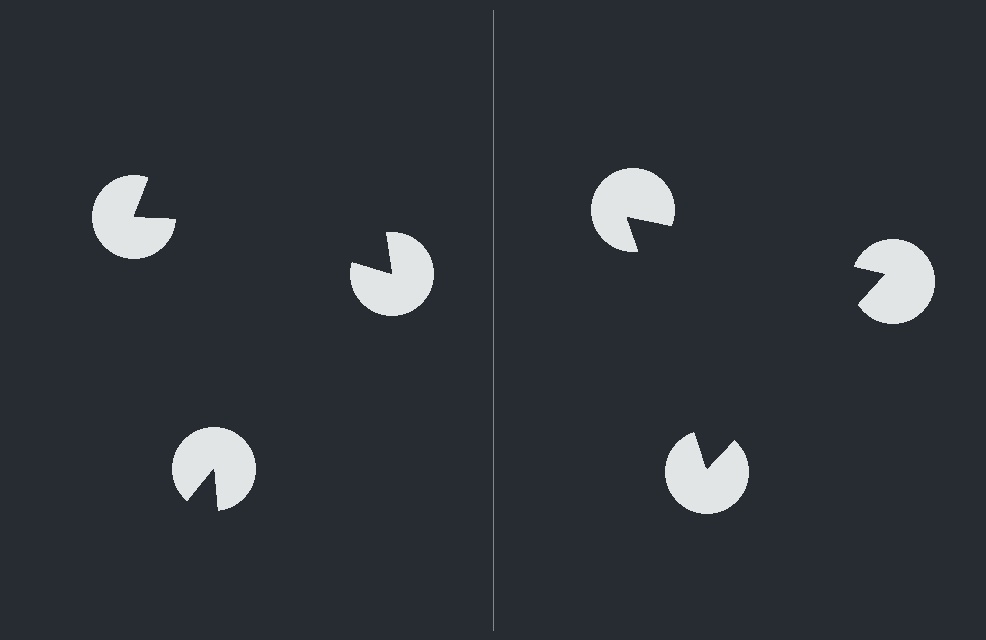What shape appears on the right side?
An illusory triangle.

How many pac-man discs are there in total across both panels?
6 — 3 on each side.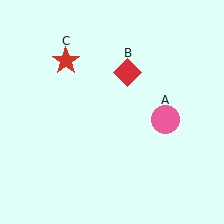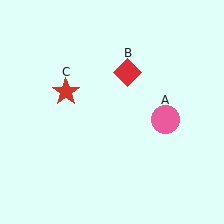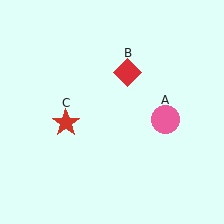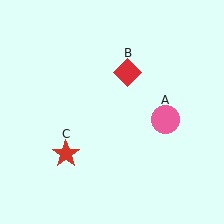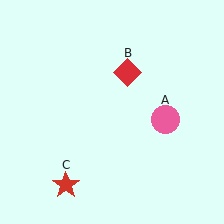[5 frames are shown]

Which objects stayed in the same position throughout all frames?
Pink circle (object A) and red diamond (object B) remained stationary.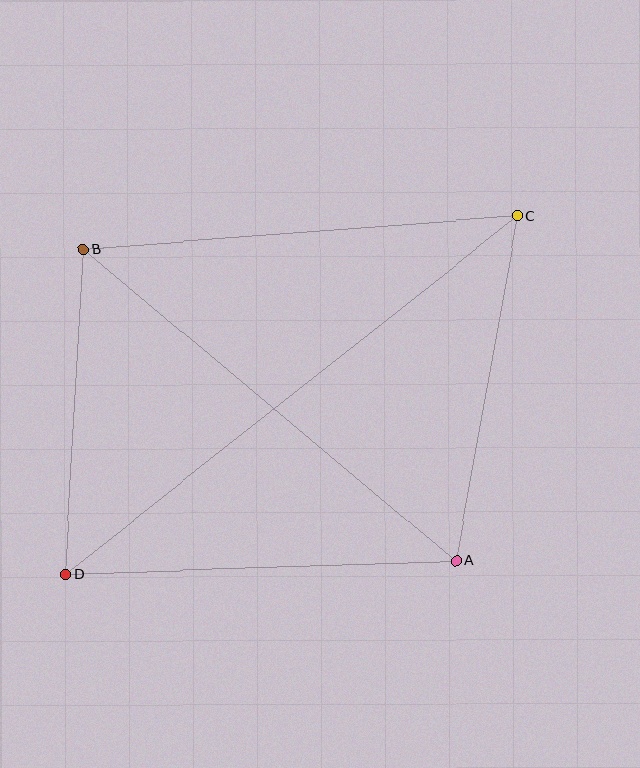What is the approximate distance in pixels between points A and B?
The distance between A and B is approximately 486 pixels.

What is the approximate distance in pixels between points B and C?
The distance between B and C is approximately 435 pixels.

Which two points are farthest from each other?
Points C and D are farthest from each other.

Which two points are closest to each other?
Points B and D are closest to each other.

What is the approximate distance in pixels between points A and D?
The distance between A and D is approximately 391 pixels.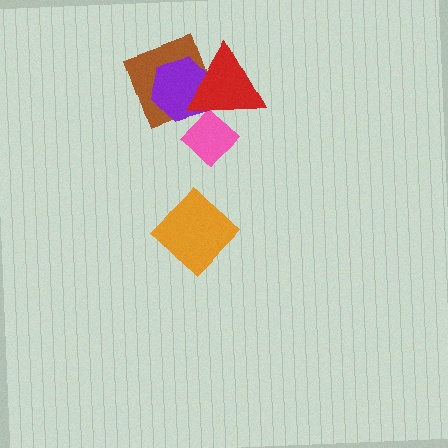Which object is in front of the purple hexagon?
The red triangle is in front of the purple hexagon.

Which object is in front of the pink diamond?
The red triangle is in front of the pink diamond.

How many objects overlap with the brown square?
2 objects overlap with the brown square.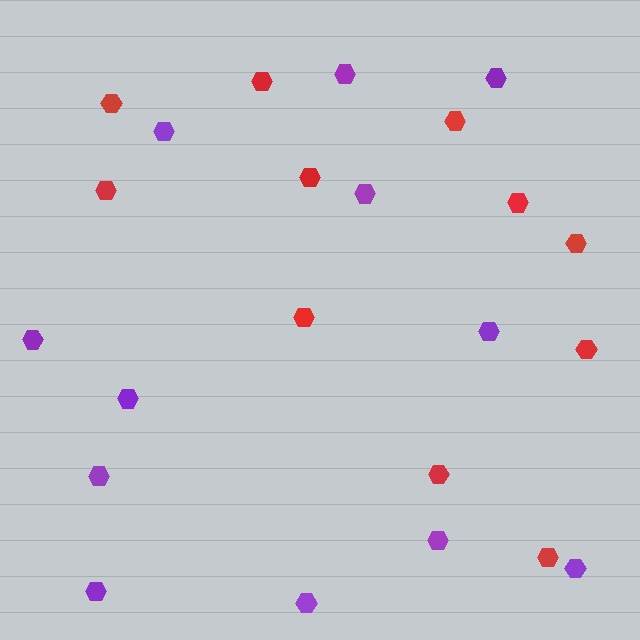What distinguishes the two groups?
There are 2 groups: one group of red hexagons (11) and one group of purple hexagons (12).